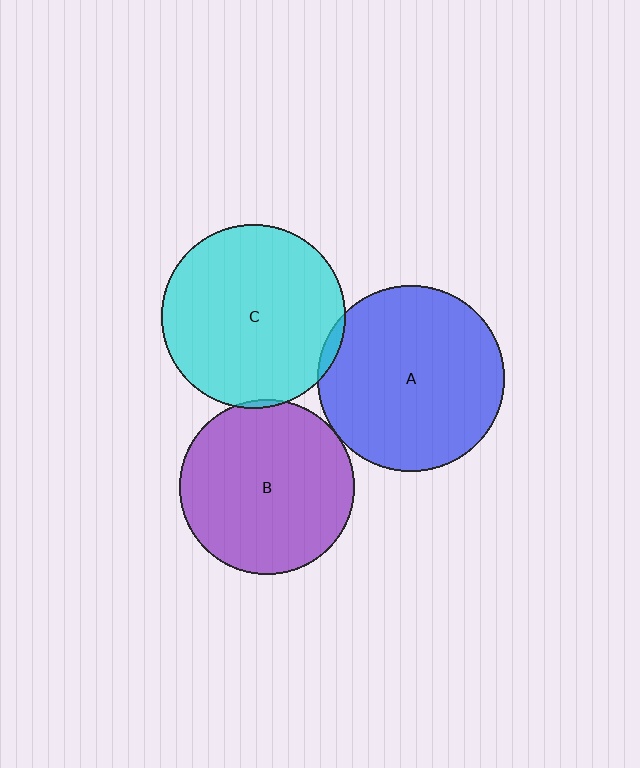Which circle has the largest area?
Circle A (blue).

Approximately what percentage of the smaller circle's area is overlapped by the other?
Approximately 5%.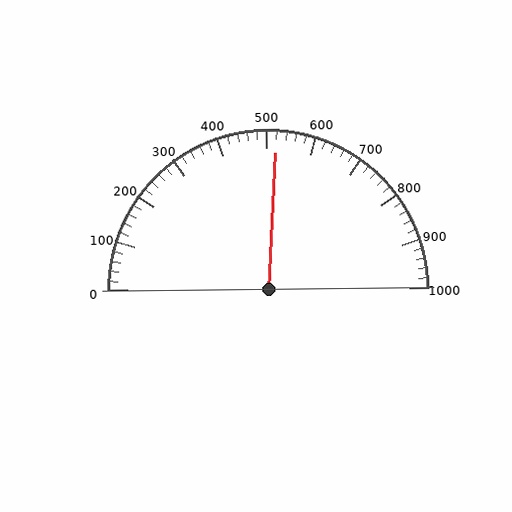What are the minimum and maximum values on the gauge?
The gauge ranges from 0 to 1000.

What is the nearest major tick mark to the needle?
The nearest major tick mark is 500.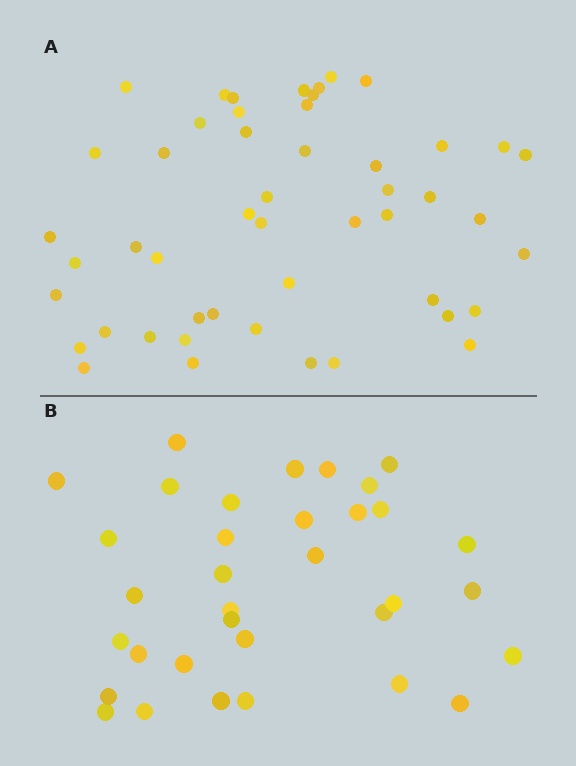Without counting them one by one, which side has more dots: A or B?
Region A (the top region) has more dots.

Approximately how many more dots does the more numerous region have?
Region A has approximately 15 more dots than region B.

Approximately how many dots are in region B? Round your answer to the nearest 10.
About 30 dots. (The exact count is 34, which rounds to 30.)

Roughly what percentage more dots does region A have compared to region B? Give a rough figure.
About 45% more.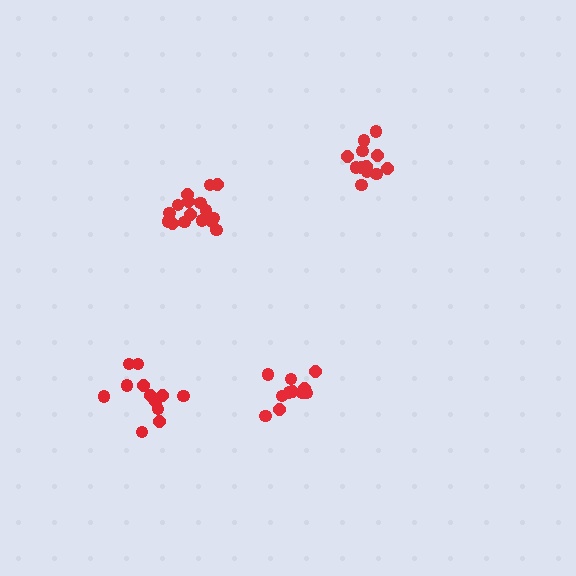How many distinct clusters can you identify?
There are 4 distinct clusters.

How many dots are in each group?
Group 1: 12 dots, Group 2: 11 dots, Group 3: 12 dots, Group 4: 16 dots (51 total).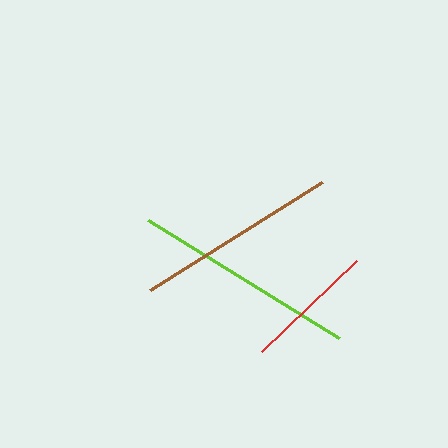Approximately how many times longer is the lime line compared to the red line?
The lime line is approximately 1.7 times the length of the red line.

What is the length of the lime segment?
The lime segment is approximately 224 pixels long.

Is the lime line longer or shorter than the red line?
The lime line is longer than the red line.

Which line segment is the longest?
The lime line is the longest at approximately 224 pixels.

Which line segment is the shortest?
The red line is the shortest at approximately 132 pixels.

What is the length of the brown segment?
The brown segment is approximately 204 pixels long.